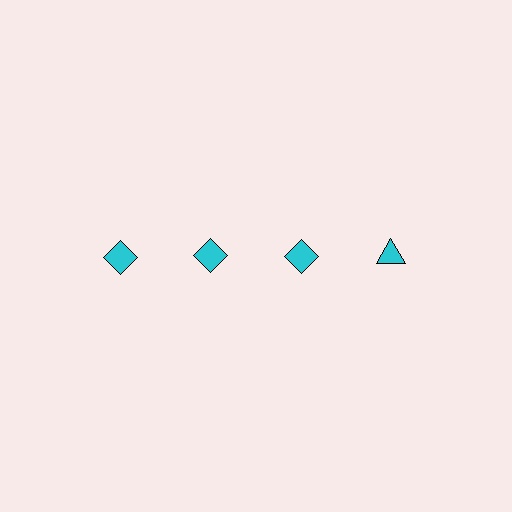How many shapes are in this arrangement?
There are 4 shapes arranged in a grid pattern.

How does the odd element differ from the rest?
It has a different shape: triangle instead of diamond.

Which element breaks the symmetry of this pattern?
The cyan triangle in the top row, second from right column breaks the symmetry. All other shapes are cyan diamonds.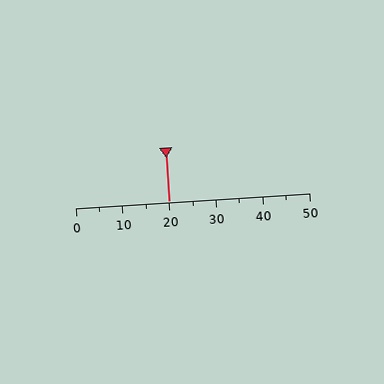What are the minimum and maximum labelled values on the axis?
The axis runs from 0 to 50.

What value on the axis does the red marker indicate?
The marker indicates approximately 20.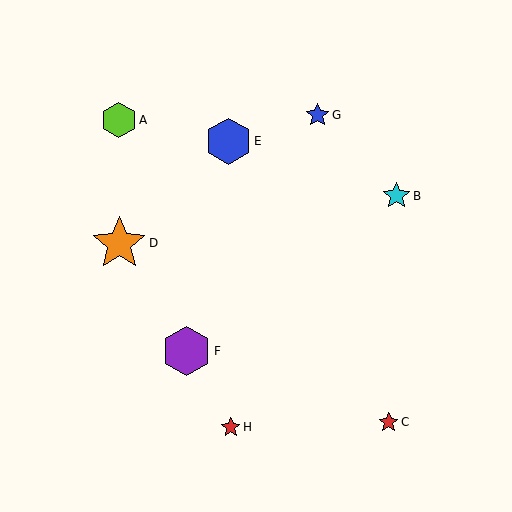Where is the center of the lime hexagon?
The center of the lime hexagon is at (119, 120).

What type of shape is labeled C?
Shape C is a red star.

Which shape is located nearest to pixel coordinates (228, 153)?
The blue hexagon (labeled E) at (228, 141) is nearest to that location.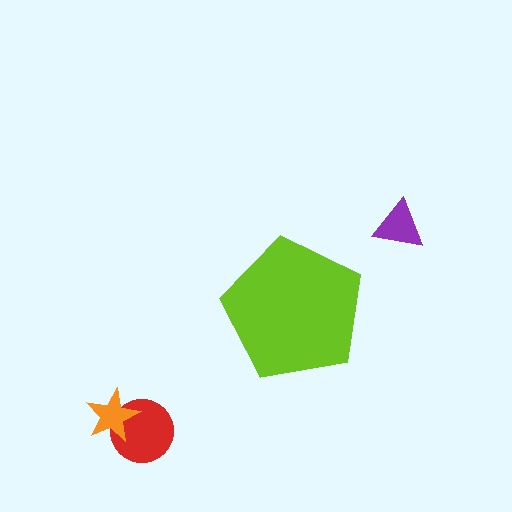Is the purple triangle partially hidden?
No, the purple triangle is fully visible.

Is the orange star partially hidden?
No, the orange star is fully visible.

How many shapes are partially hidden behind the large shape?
0 shapes are partially hidden.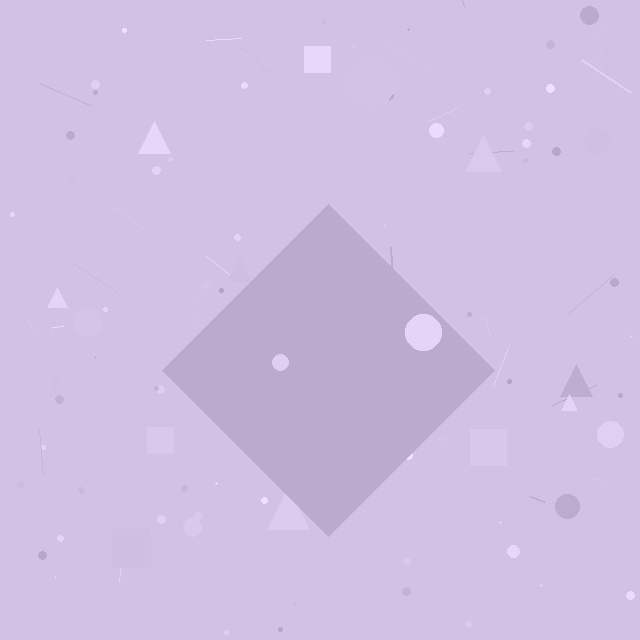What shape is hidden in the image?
A diamond is hidden in the image.